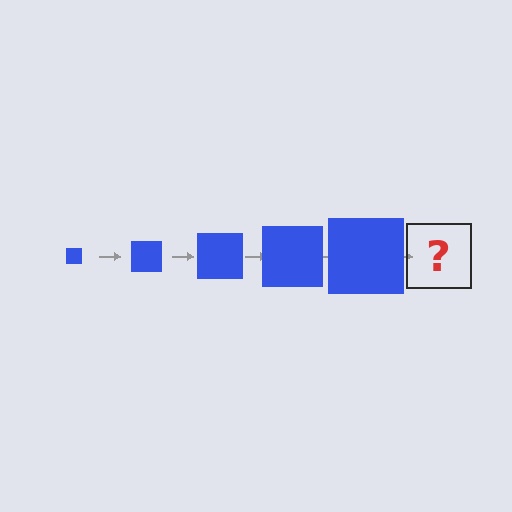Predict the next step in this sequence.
The next step is a blue square, larger than the previous one.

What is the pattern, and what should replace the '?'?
The pattern is that the square gets progressively larger each step. The '?' should be a blue square, larger than the previous one.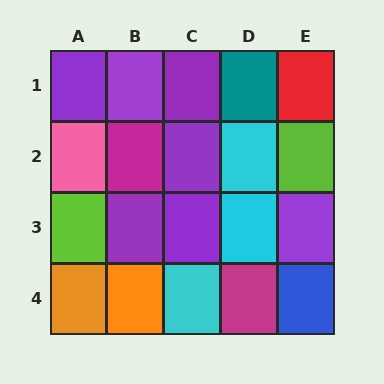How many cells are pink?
1 cell is pink.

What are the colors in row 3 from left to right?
Lime, purple, purple, cyan, purple.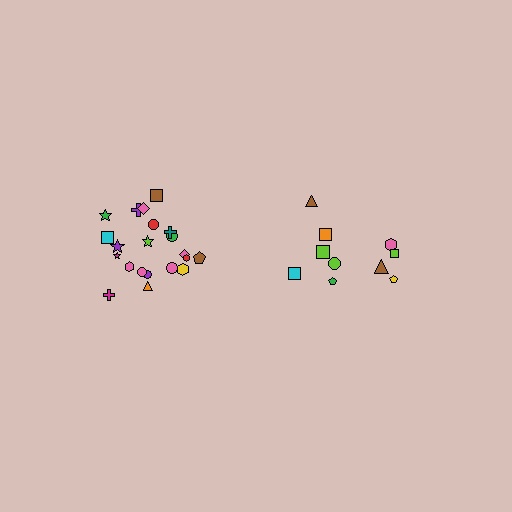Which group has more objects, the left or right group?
The left group.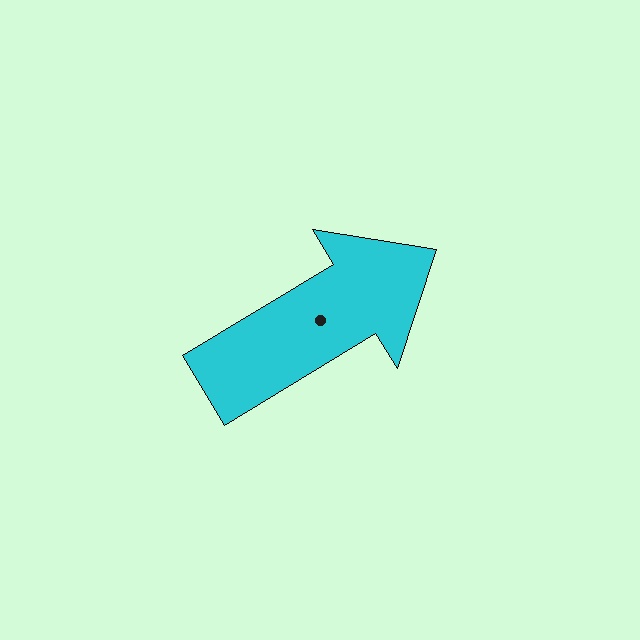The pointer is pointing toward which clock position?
Roughly 2 o'clock.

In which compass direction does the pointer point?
Northeast.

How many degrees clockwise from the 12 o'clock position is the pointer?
Approximately 59 degrees.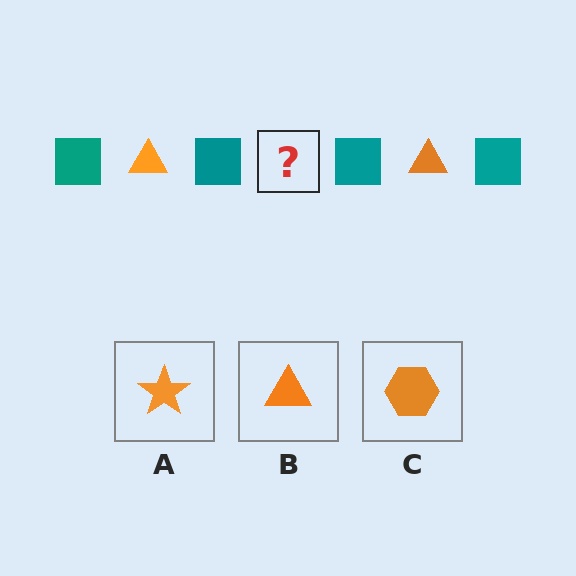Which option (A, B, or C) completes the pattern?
B.